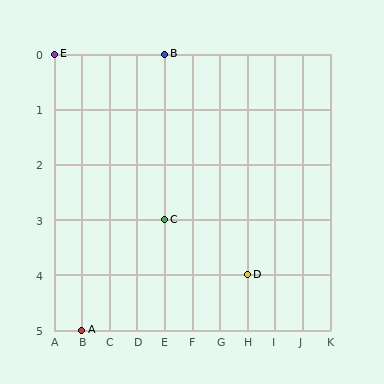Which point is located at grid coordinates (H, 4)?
Point D is at (H, 4).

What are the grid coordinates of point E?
Point E is at grid coordinates (A, 0).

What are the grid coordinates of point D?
Point D is at grid coordinates (H, 4).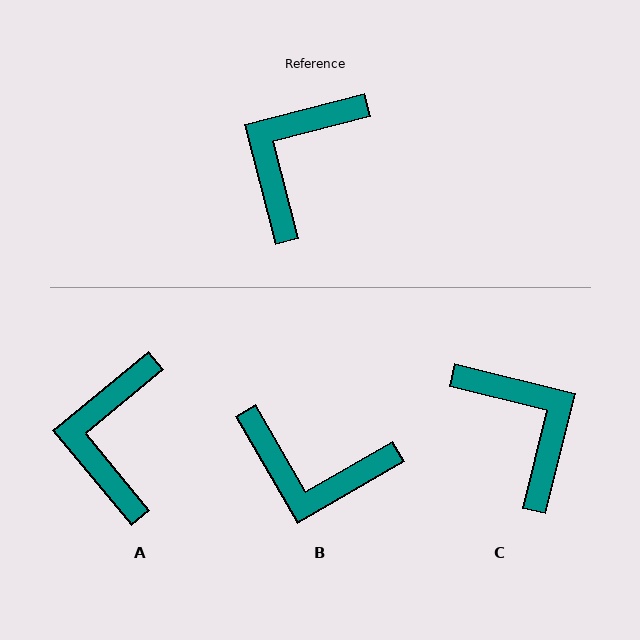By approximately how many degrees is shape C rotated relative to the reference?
Approximately 118 degrees clockwise.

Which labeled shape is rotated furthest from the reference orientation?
C, about 118 degrees away.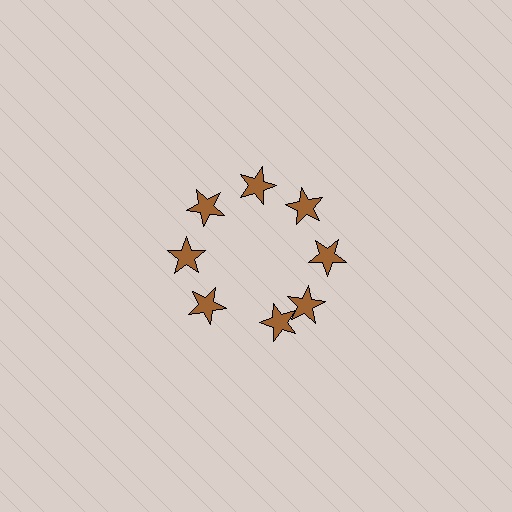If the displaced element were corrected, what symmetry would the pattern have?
It would have 8-fold rotational symmetry — the pattern would map onto itself every 45 degrees.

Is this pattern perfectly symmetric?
No. The 8 brown stars are arranged in a ring, but one element near the 6 o'clock position is rotated out of alignment along the ring, breaking the 8-fold rotational symmetry.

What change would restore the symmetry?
The symmetry would be restored by rotating it back into even spacing with its neighbors so that all 8 stars sit at equal angles and equal distance from the center.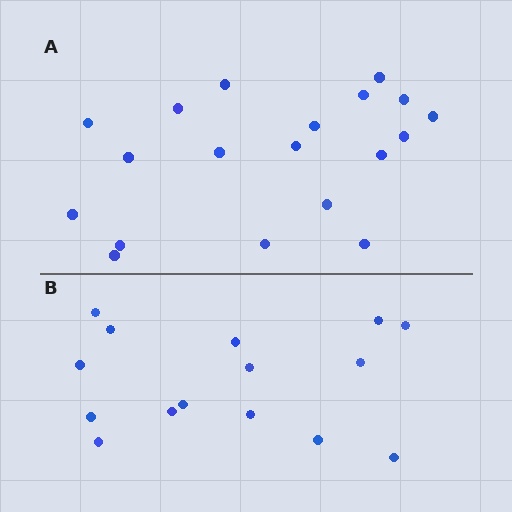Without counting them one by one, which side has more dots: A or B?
Region A (the top region) has more dots.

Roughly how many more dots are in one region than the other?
Region A has about 4 more dots than region B.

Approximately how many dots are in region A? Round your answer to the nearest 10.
About 20 dots. (The exact count is 19, which rounds to 20.)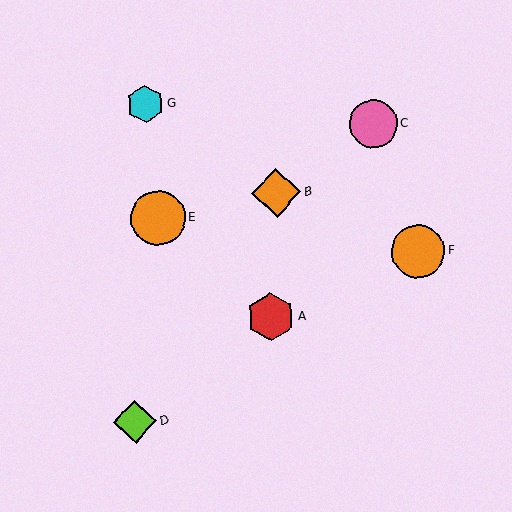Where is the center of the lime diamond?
The center of the lime diamond is at (135, 422).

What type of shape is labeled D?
Shape D is a lime diamond.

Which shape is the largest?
The orange circle (labeled E) is the largest.